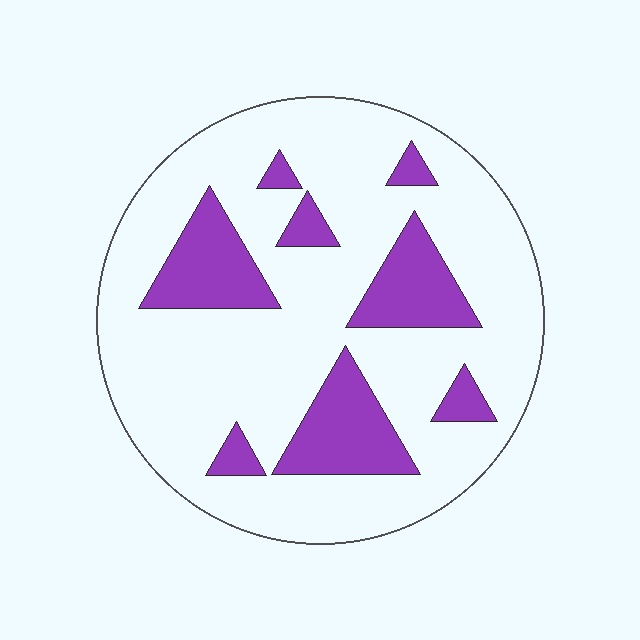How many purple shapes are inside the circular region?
8.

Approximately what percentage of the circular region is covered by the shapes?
Approximately 20%.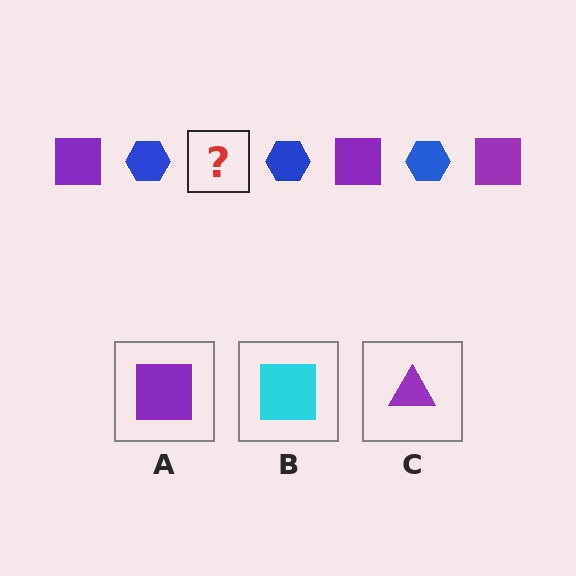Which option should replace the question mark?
Option A.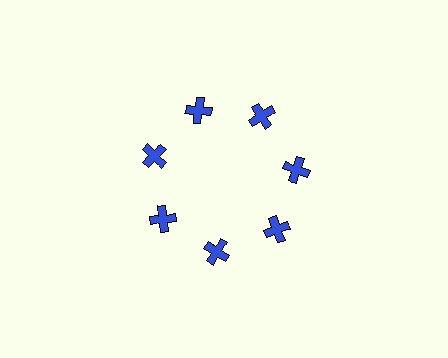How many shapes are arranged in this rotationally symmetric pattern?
There are 7 shapes, arranged in 7 groups of 1.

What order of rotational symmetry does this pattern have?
This pattern has 7-fold rotational symmetry.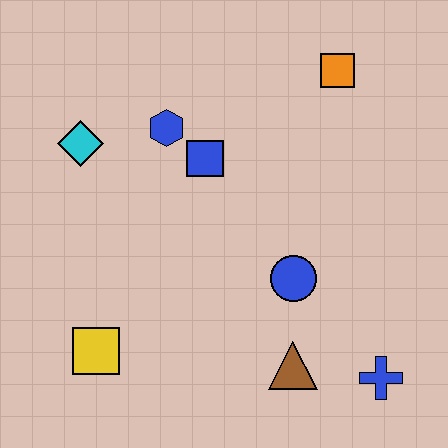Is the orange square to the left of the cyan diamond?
No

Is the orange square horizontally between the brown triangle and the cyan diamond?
No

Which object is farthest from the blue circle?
The cyan diamond is farthest from the blue circle.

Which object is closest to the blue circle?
The brown triangle is closest to the blue circle.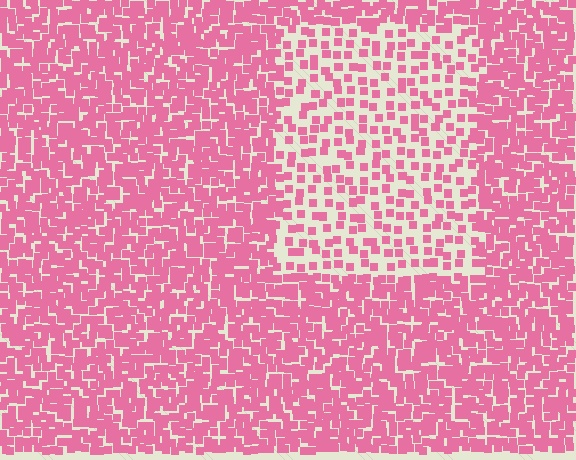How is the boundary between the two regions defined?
The boundary is defined by a change in element density (approximately 2.3x ratio). All elements are the same color, size, and shape.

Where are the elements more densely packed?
The elements are more densely packed outside the rectangle boundary.